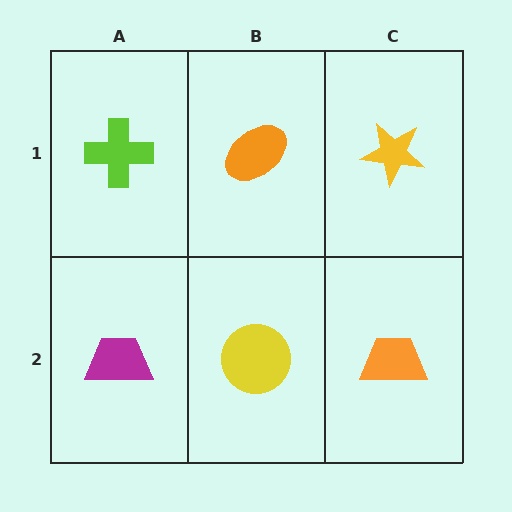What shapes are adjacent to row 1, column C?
An orange trapezoid (row 2, column C), an orange ellipse (row 1, column B).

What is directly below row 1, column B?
A yellow circle.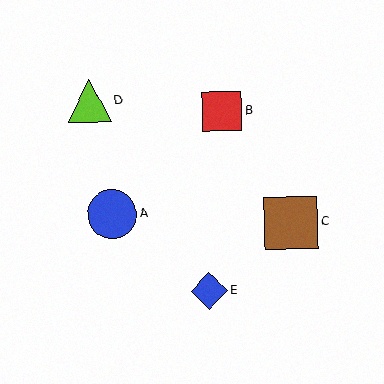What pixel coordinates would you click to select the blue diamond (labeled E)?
Click at (209, 291) to select the blue diamond E.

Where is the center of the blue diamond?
The center of the blue diamond is at (209, 291).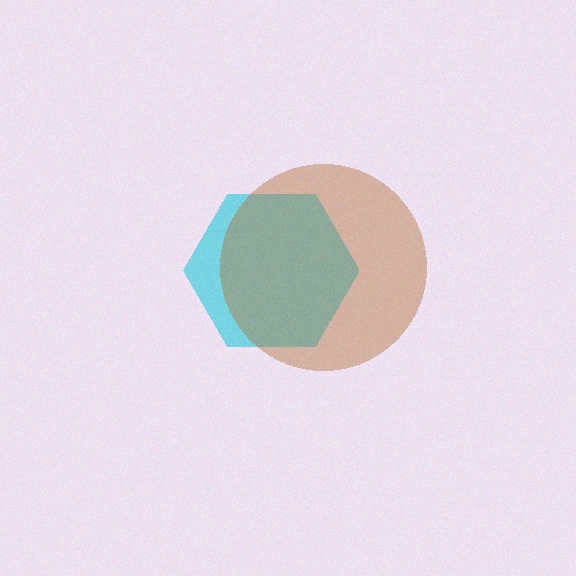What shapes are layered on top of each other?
The layered shapes are: a cyan hexagon, a brown circle.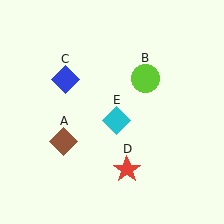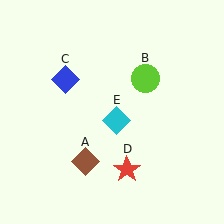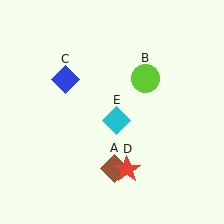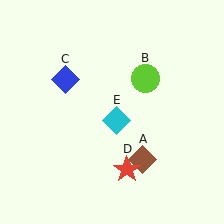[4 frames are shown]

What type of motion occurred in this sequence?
The brown diamond (object A) rotated counterclockwise around the center of the scene.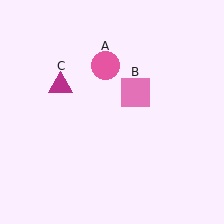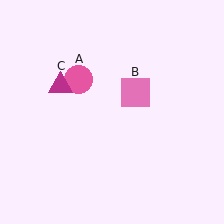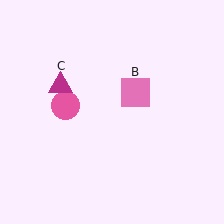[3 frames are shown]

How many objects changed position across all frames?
1 object changed position: pink circle (object A).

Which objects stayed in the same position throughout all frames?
Pink square (object B) and magenta triangle (object C) remained stationary.